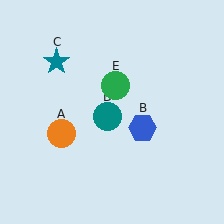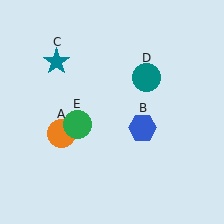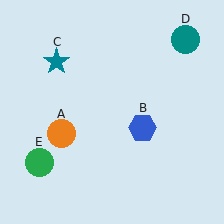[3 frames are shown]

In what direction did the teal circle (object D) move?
The teal circle (object D) moved up and to the right.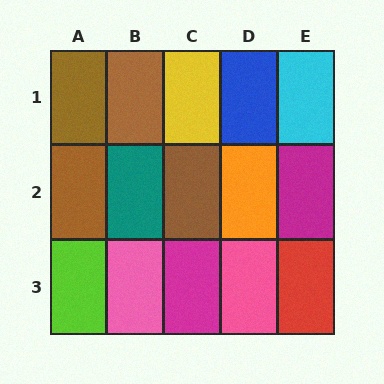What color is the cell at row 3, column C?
Magenta.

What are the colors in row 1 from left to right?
Brown, brown, yellow, blue, cyan.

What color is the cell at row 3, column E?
Red.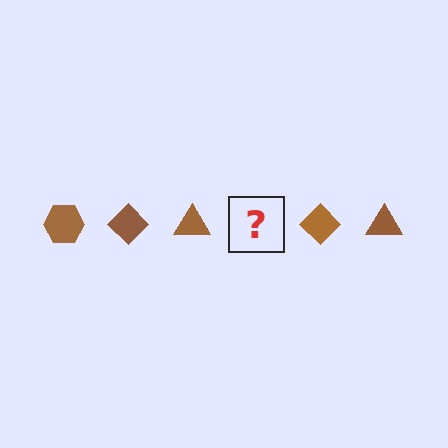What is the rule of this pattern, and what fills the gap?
The rule is that the pattern cycles through hexagon, diamond, triangle shapes in brown. The gap should be filled with a brown hexagon.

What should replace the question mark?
The question mark should be replaced with a brown hexagon.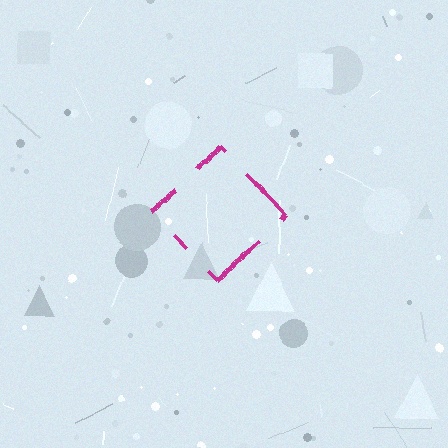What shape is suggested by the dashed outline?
The dashed outline suggests a diamond.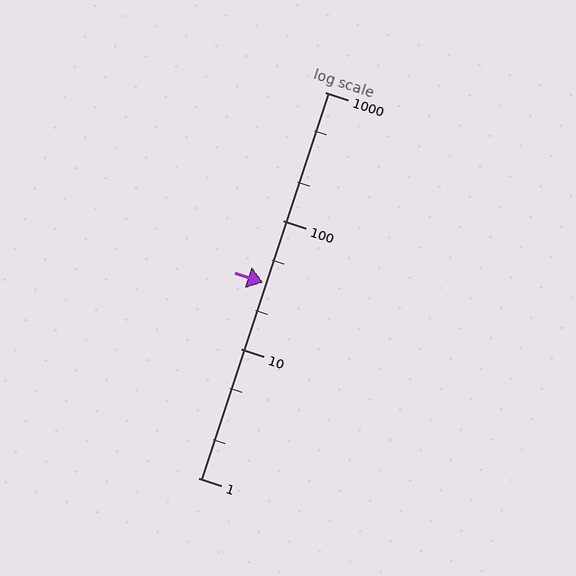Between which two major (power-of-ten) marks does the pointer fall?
The pointer is between 10 and 100.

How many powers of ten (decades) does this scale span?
The scale spans 3 decades, from 1 to 1000.